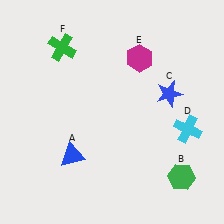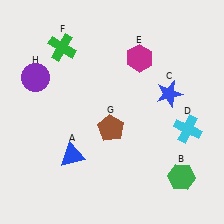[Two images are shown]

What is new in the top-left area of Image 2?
A purple circle (H) was added in the top-left area of Image 2.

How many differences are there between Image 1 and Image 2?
There are 2 differences between the two images.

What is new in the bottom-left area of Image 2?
A brown pentagon (G) was added in the bottom-left area of Image 2.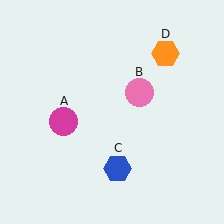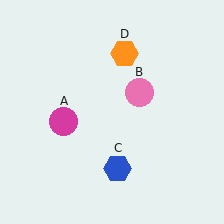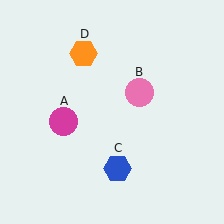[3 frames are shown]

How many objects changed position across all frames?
1 object changed position: orange hexagon (object D).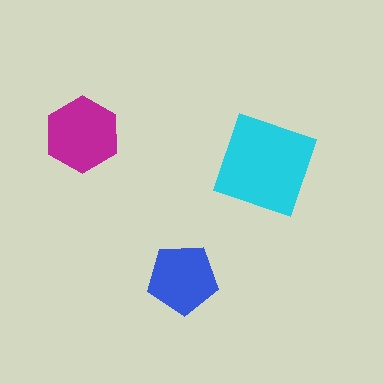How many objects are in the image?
There are 3 objects in the image.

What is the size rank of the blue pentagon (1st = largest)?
3rd.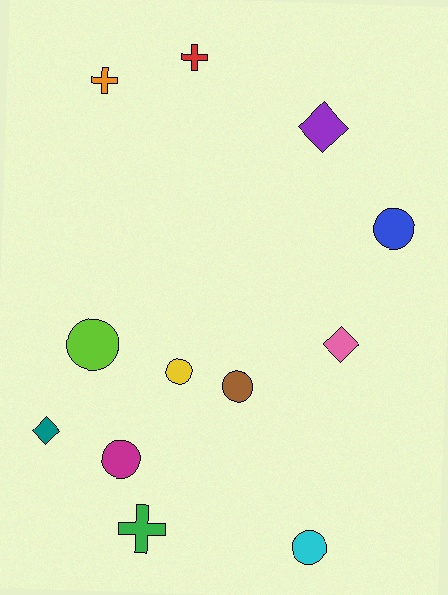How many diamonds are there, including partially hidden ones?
There are 3 diamonds.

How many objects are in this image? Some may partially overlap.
There are 12 objects.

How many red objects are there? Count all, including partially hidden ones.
There is 1 red object.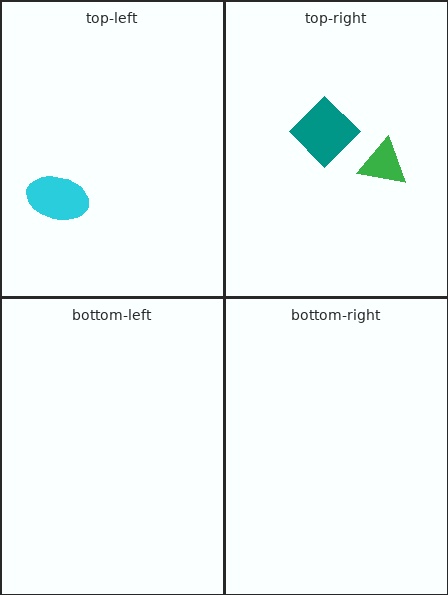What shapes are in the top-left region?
The cyan ellipse.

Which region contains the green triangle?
The top-right region.